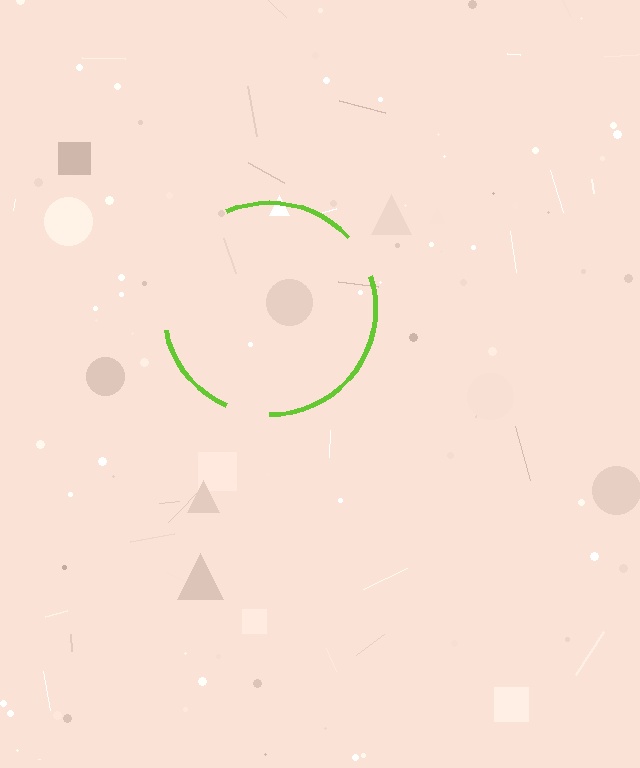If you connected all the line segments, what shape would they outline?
They would outline a circle.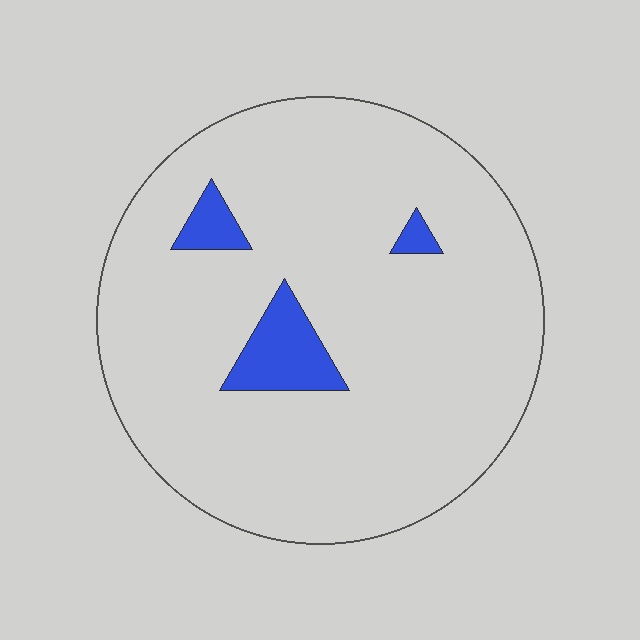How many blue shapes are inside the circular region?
3.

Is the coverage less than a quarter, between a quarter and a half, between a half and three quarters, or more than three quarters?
Less than a quarter.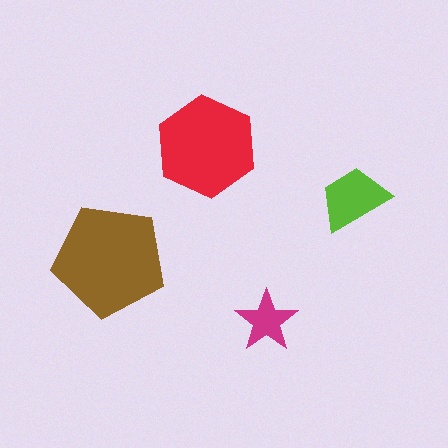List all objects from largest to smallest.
The brown pentagon, the red hexagon, the lime trapezoid, the magenta star.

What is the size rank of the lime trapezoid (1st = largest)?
3rd.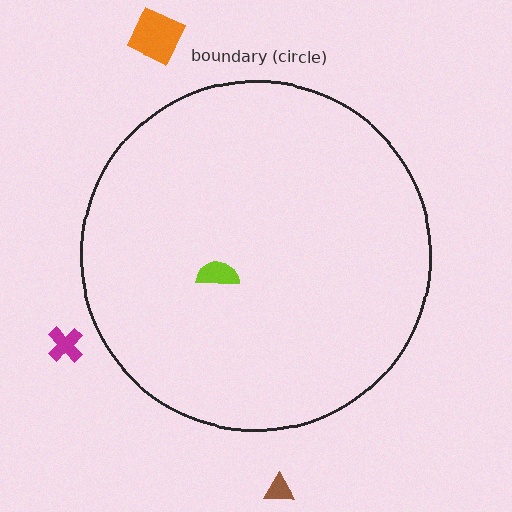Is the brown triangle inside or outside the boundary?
Outside.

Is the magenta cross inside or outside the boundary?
Outside.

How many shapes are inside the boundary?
1 inside, 3 outside.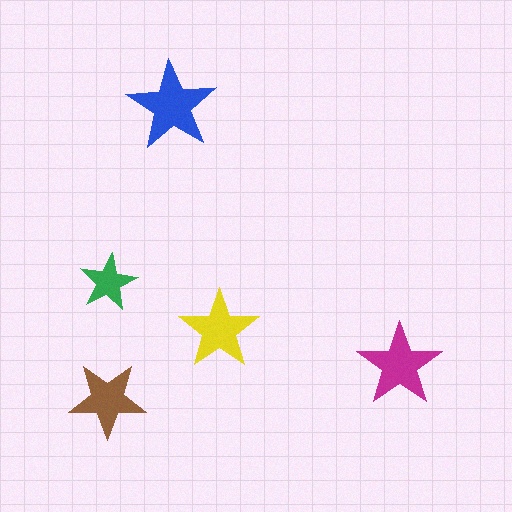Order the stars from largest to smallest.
the blue one, the magenta one, the yellow one, the brown one, the green one.